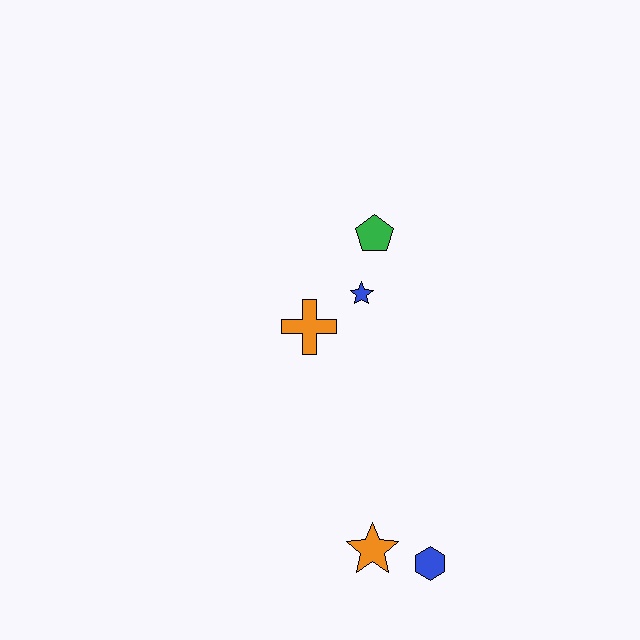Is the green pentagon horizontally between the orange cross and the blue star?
No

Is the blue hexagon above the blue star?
No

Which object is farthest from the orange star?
The green pentagon is farthest from the orange star.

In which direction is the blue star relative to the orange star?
The blue star is above the orange star.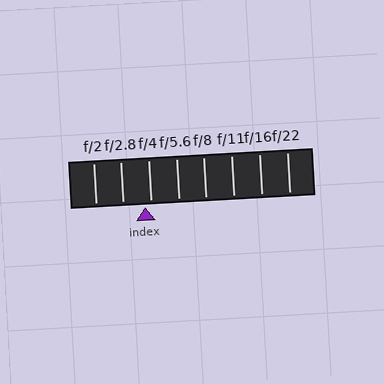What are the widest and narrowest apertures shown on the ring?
The widest aperture shown is f/2 and the narrowest is f/22.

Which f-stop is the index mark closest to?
The index mark is closest to f/4.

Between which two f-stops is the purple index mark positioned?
The index mark is between f/2.8 and f/4.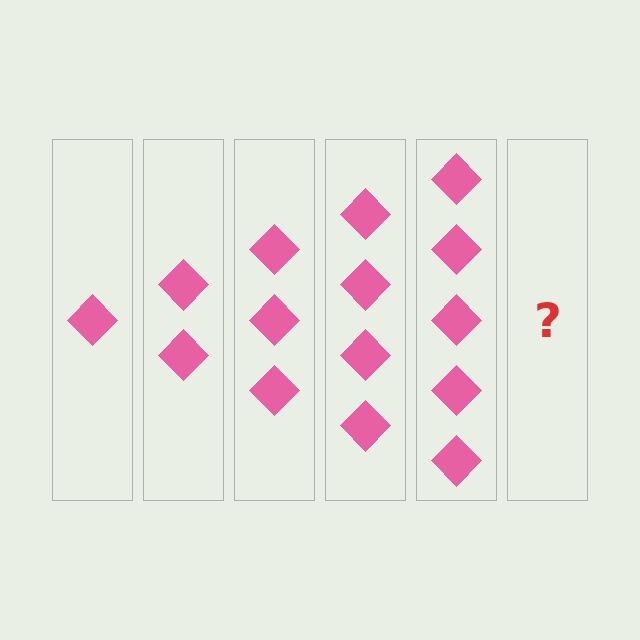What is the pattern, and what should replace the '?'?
The pattern is that each step adds one more diamond. The '?' should be 6 diamonds.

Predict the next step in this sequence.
The next step is 6 diamonds.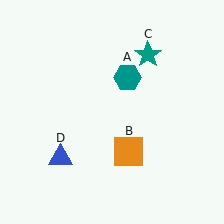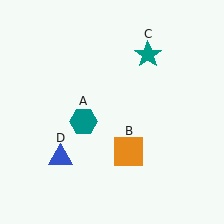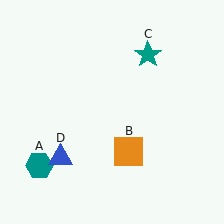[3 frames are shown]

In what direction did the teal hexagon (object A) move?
The teal hexagon (object A) moved down and to the left.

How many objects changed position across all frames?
1 object changed position: teal hexagon (object A).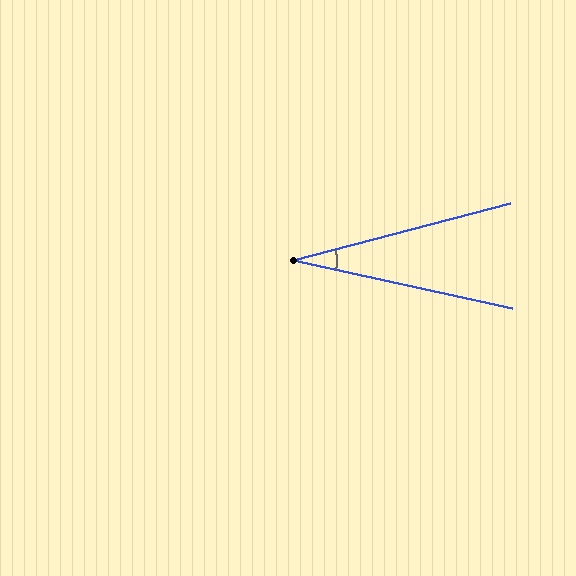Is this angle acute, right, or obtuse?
It is acute.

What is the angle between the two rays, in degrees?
Approximately 27 degrees.